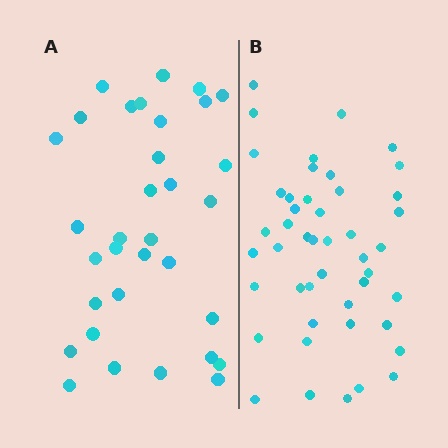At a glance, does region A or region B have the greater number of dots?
Region B (the right region) has more dots.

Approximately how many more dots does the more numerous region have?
Region B has approximately 15 more dots than region A.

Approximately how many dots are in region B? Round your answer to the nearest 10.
About 50 dots. (The exact count is 46, which rounds to 50.)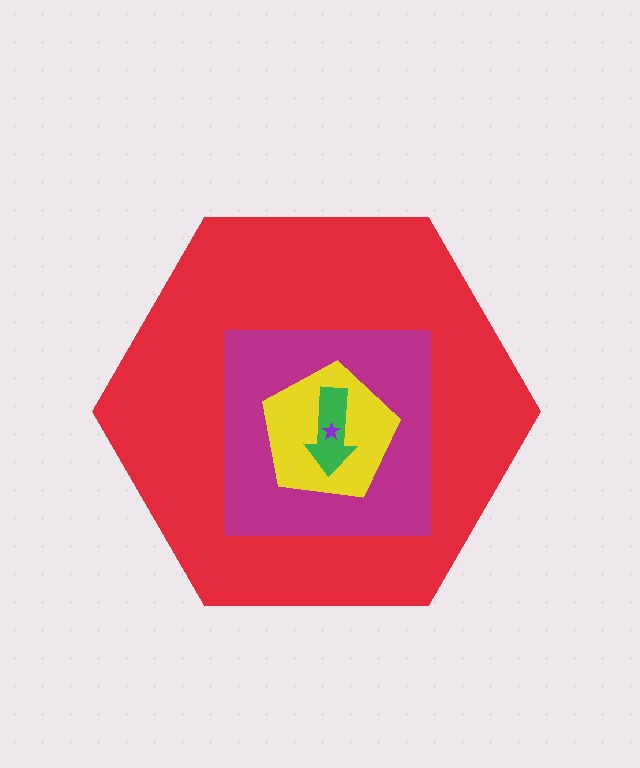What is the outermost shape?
The red hexagon.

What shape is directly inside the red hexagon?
The magenta square.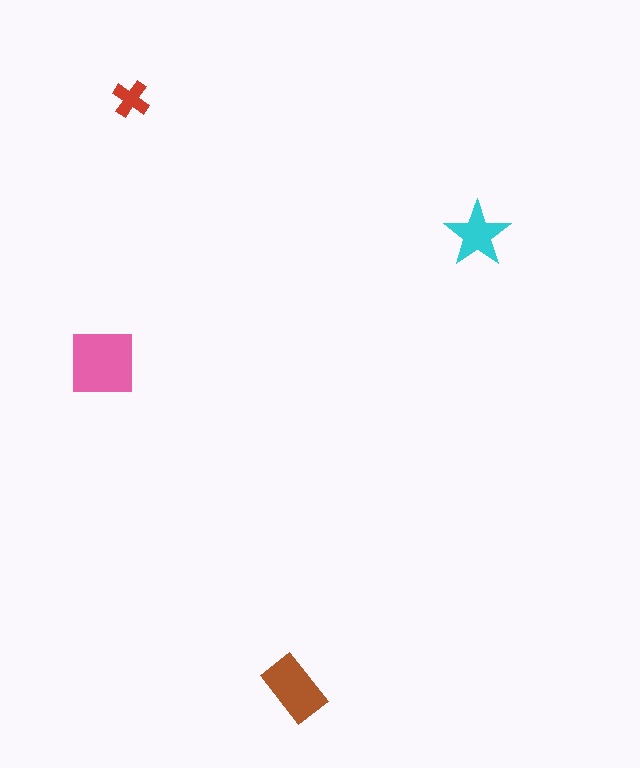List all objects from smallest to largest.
The red cross, the cyan star, the brown rectangle, the pink square.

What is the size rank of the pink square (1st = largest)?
1st.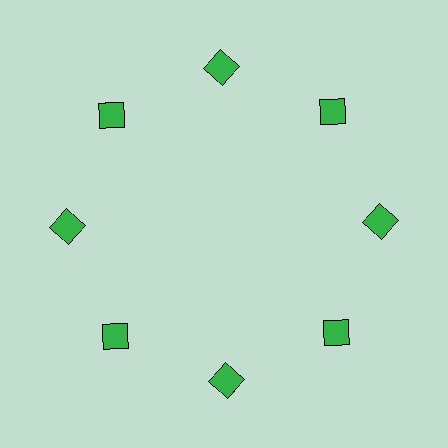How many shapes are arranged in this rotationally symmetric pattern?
There are 8 shapes, arranged in 8 groups of 1.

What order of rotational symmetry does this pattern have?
This pattern has 8-fold rotational symmetry.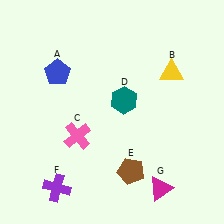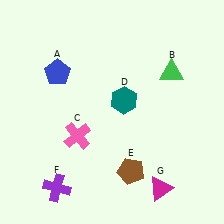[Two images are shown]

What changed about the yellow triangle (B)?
In Image 1, B is yellow. In Image 2, it changed to green.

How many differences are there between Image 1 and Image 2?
There is 1 difference between the two images.